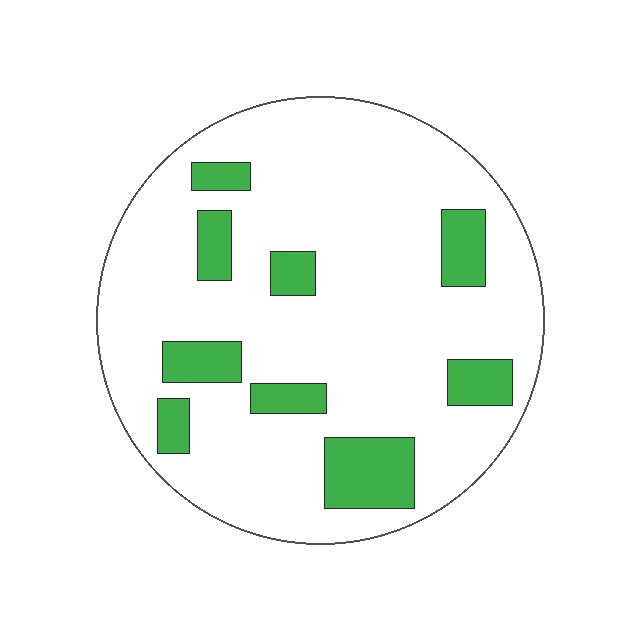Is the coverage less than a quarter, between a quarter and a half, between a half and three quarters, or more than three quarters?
Less than a quarter.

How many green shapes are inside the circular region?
9.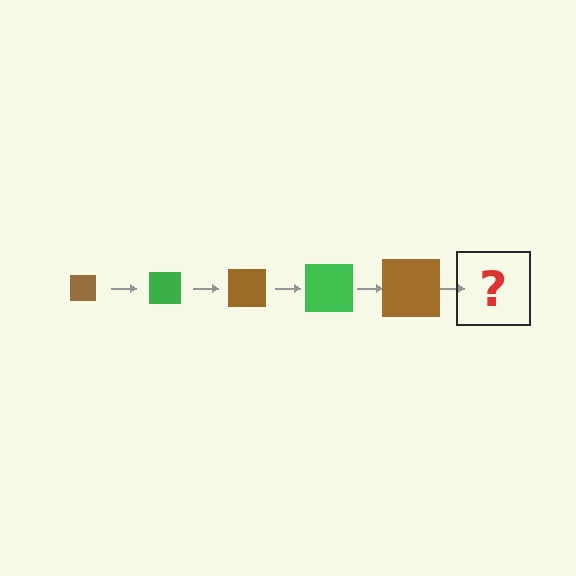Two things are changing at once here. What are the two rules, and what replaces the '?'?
The two rules are that the square grows larger each step and the color cycles through brown and green. The '?' should be a green square, larger than the previous one.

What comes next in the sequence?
The next element should be a green square, larger than the previous one.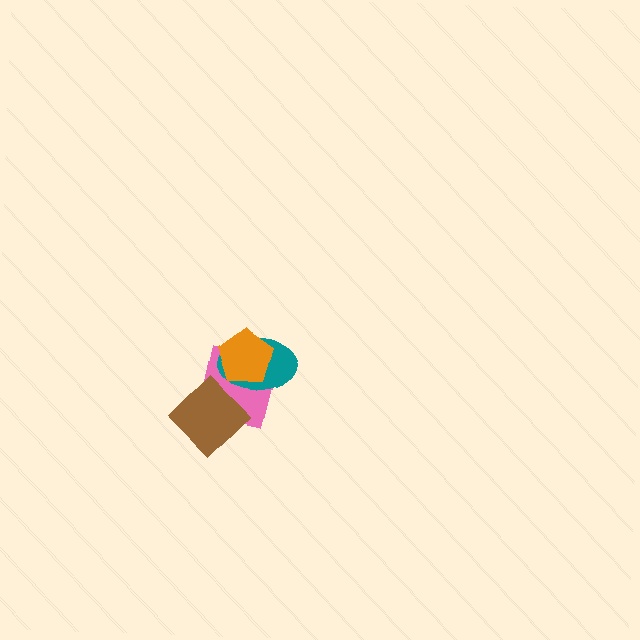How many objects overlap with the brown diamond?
2 objects overlap with the brown diamond.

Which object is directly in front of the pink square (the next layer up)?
The brown diamond is directly in front of the pink square.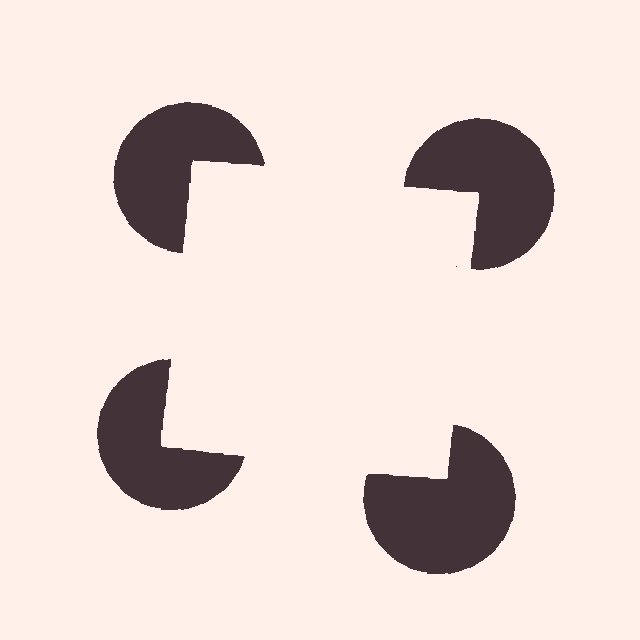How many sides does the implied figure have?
4 sides.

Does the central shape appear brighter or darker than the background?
It typically appears slightly brighter than the background, even though no actual brightness change is drawn.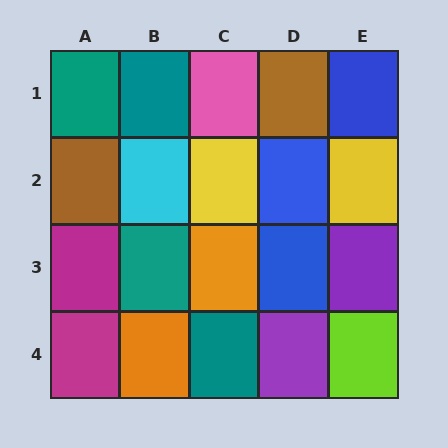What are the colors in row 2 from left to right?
Brown, cyan, yellow, blue, yellow.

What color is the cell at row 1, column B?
Teal.